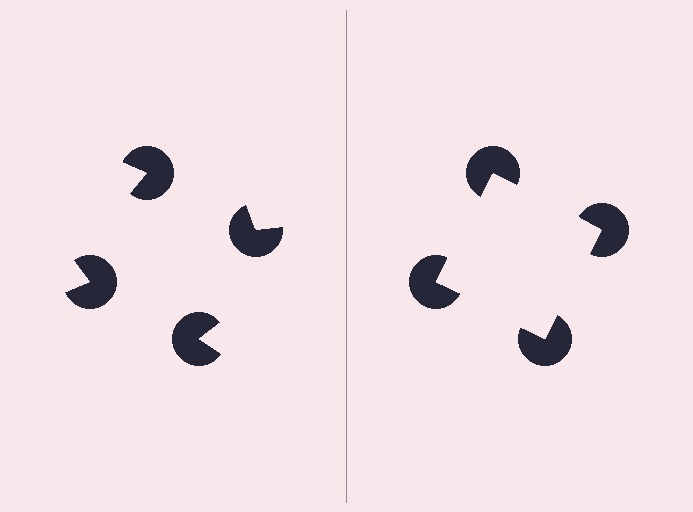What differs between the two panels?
The pac-man discs are positioned identically on both sides; only the wedge orientations differ. On the right they align to a square; on the left they are misaligned.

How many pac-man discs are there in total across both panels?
8 — 4 on each side.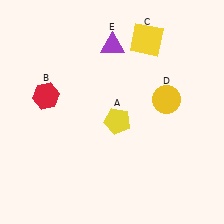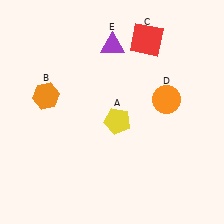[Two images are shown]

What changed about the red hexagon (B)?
In Image 1, B is red. In Image 2, it changed to orange.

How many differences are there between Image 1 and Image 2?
There are 3 differences between the two images.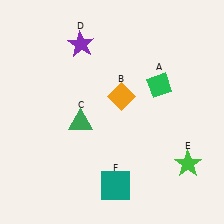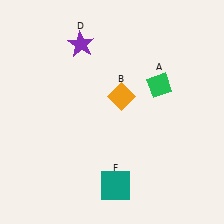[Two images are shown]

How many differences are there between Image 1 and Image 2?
There are 2 differences between the two images.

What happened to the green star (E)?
The green star (E) was removed in Image 2. It was in the bottom-right area of Image 1.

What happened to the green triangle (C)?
The green triangle (C) was removed in Image 2. It was in the bottom-left area of Image 1.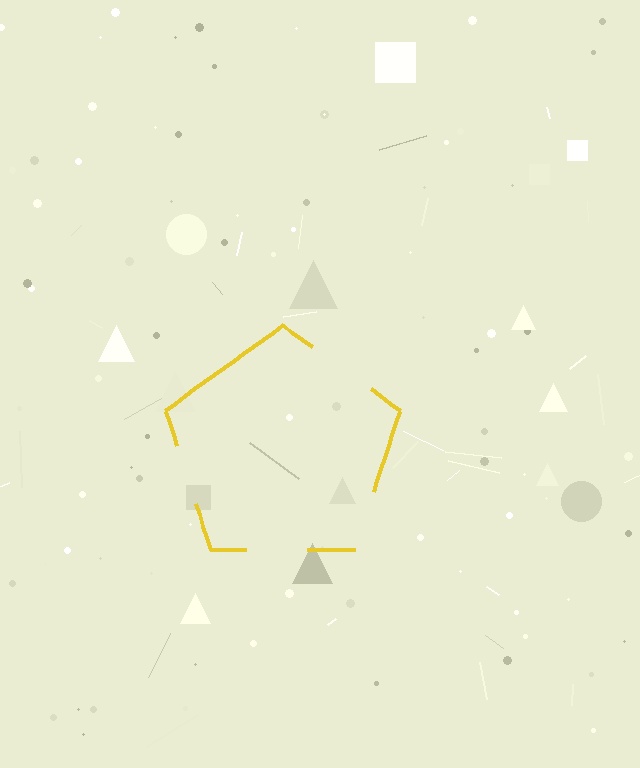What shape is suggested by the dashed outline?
The dashed outline suggests a pentagon.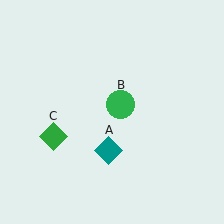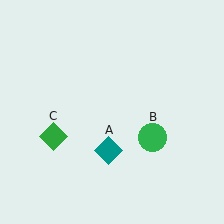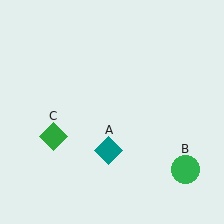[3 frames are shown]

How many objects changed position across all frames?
1 object changed position: green circle (object B).